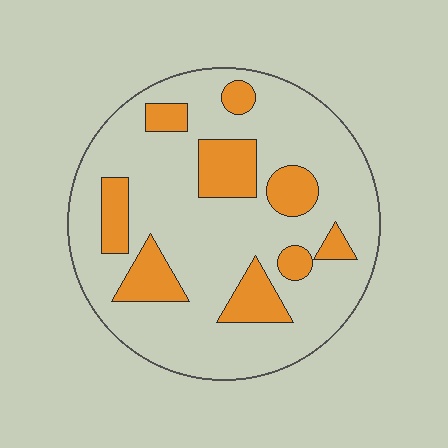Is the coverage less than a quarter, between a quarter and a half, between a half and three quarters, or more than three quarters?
Less than a quarter.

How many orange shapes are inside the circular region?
9.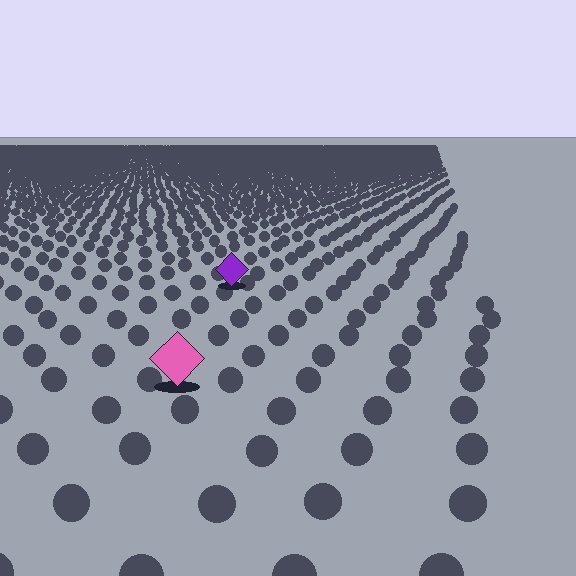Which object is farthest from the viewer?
The purple diamond is farthest from the viewer. It appears smaller and the ground texture around it is denser.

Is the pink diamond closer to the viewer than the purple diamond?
Yes. The pink diamond is closer — you can tell from the texture gradient: the ground texture is coarser near it.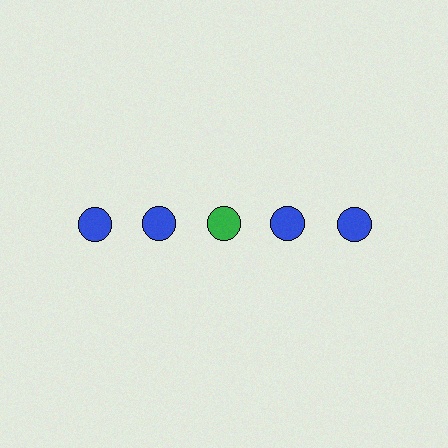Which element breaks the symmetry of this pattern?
The green circle in the top row, center column breaks the symmetry. All other shapes are blue circles.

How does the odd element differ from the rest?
It has a different color: green instead of blue.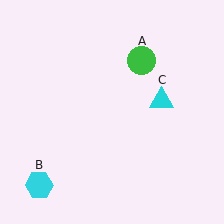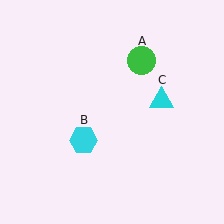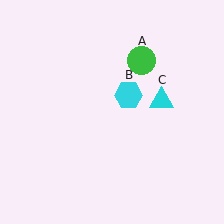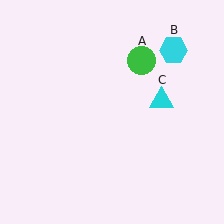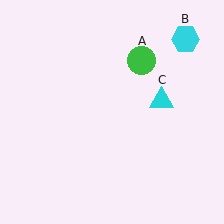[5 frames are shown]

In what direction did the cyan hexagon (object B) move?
The cyan hexagon (object B) moved up and to the right.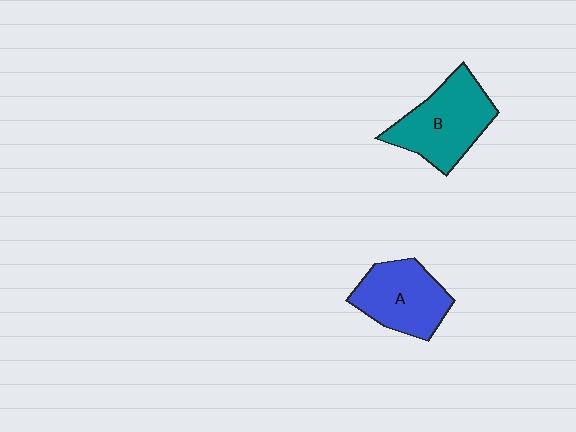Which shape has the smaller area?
Shape A (blue).